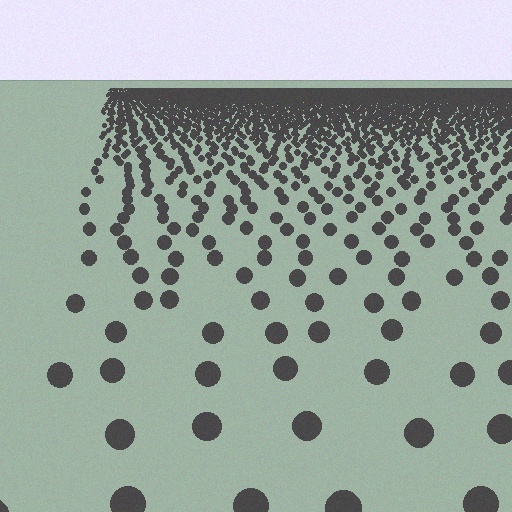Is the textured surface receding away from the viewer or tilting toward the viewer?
The surface is receding away from the viewer. Texture elements get smaller and denser toward the top.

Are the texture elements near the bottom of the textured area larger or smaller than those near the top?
Larger. Near the bottom, elements are closer to the viewer and appear at a bigger on-screen size.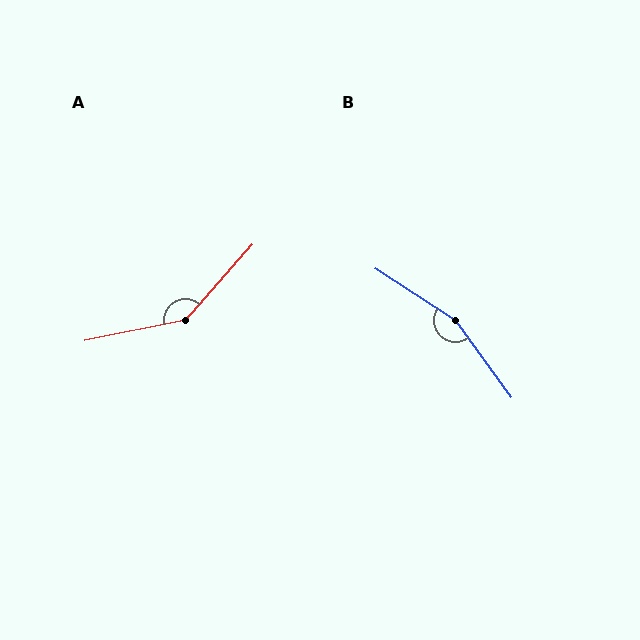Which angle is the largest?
B, at approximately 159 degrees.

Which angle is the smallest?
A, at approximately 143 degrees.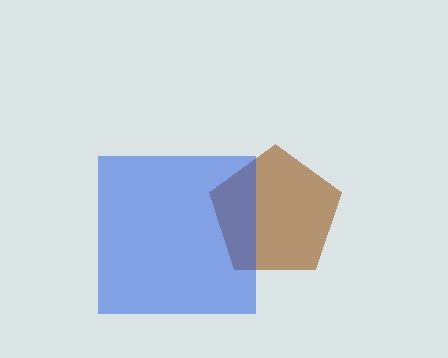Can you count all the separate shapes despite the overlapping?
Yes, there are 2 separate shapes.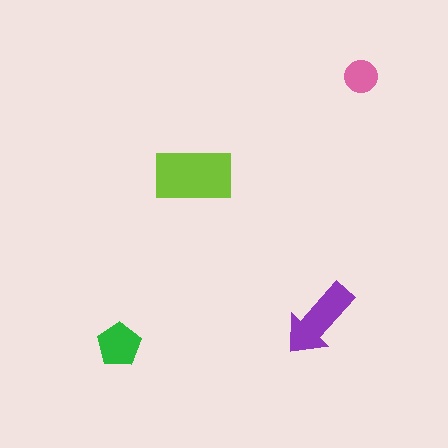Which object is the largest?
The lime rectangle.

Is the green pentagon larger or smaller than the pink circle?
Larger.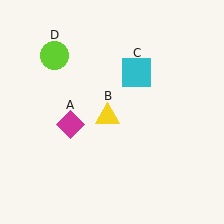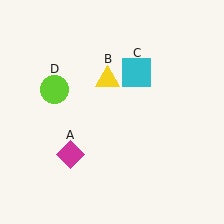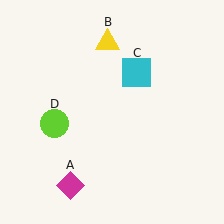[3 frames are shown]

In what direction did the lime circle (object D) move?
The lime circle (object D) moved down.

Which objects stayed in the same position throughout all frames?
Cyan square (object C) remained stationary.